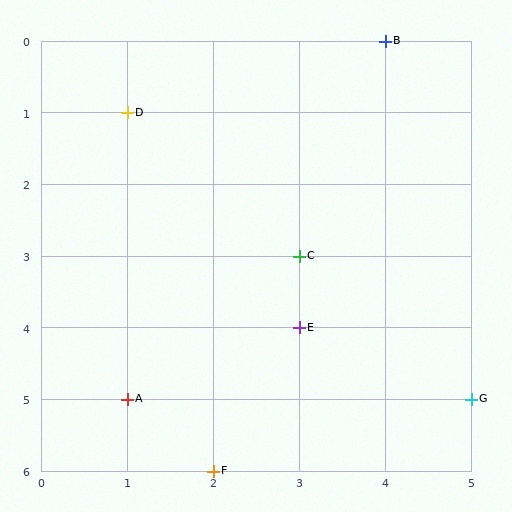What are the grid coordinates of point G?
Point G is at grid coordinates (5, 5).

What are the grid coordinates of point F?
Point F is at grid coordinates (2, 6).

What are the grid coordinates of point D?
Point D is at grid coordinates (1, 1).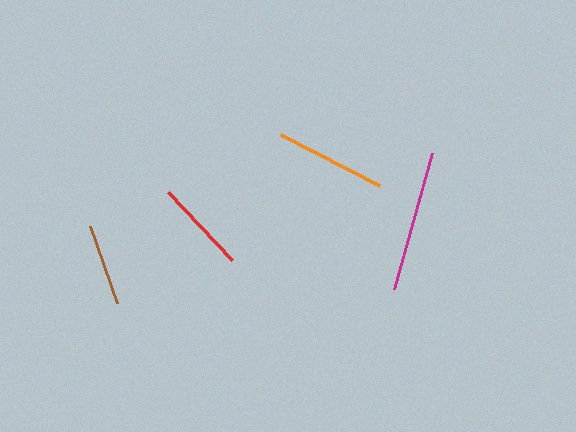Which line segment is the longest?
The magenta line is the longest at approximately 140 pixels.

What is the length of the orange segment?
The orange segment is approximately 111 pixels long.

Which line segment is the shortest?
The brown line is the shortest at approximately 81 pixels.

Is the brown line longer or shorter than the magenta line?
The magenta line is longer than the brown line.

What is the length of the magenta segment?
The magenta segment is approximately 140 pixels long.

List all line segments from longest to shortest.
From longest to shortest: magenta, orange, red, brown.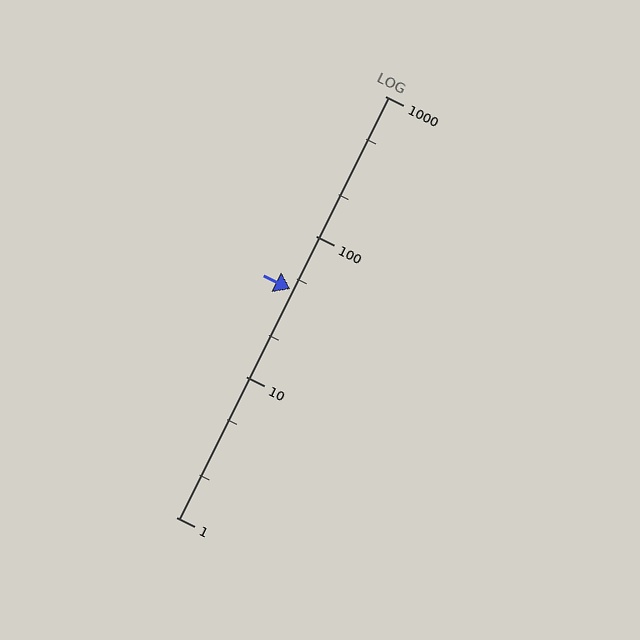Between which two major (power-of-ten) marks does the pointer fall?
The pointer is between 10 and 100.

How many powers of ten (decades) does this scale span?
The scale spans 3 decades, from 1 to 1000.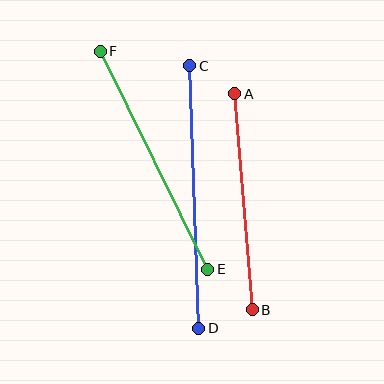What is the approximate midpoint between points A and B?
The midpoint is at approximately (244, 202) pixels.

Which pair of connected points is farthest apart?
Points C and D are farthest apart.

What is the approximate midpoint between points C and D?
The midpoint is at approximately (194, 197) pixels.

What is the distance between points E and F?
The distance is approximately 243 pixels.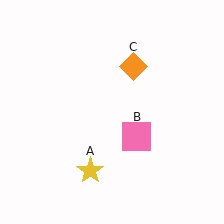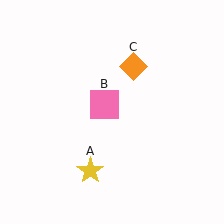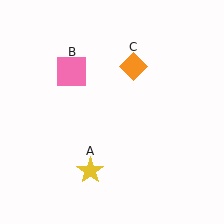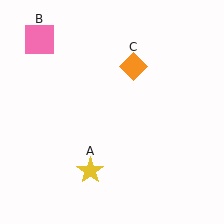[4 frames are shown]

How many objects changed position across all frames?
1 object changed position: pink square (object B).